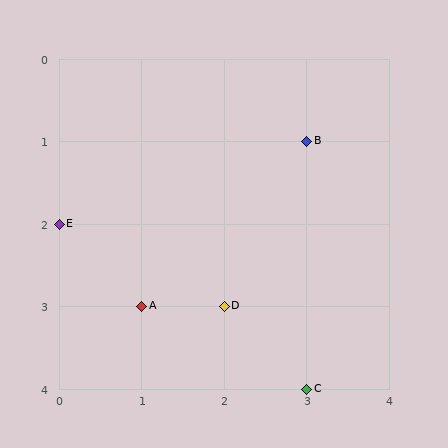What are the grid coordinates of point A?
Point A is at grid coordinates (1, 3).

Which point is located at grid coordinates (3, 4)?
Point C is at (3, 4).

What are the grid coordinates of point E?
Point E is at grid coordinates (0, 2).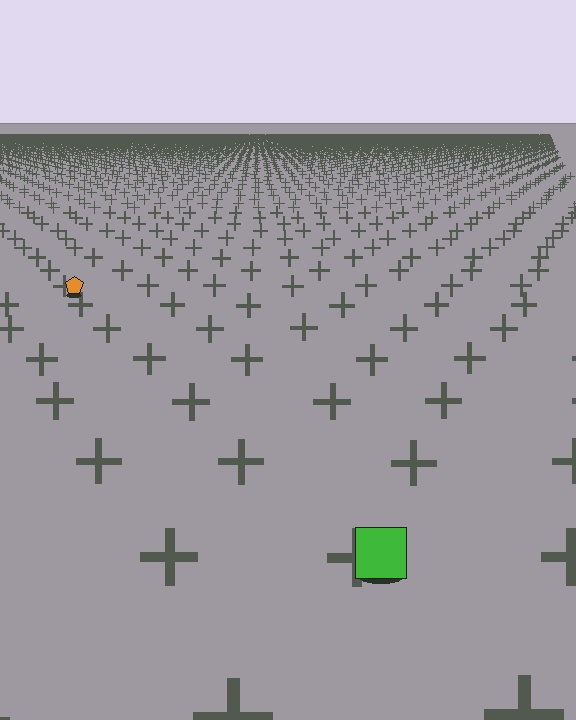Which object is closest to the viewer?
The green square is closest. The texture marks near it are larger and more spread out.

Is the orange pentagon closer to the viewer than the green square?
No. The green square is closer — you can tell from the texture gradient: the ground texture is coarser near it.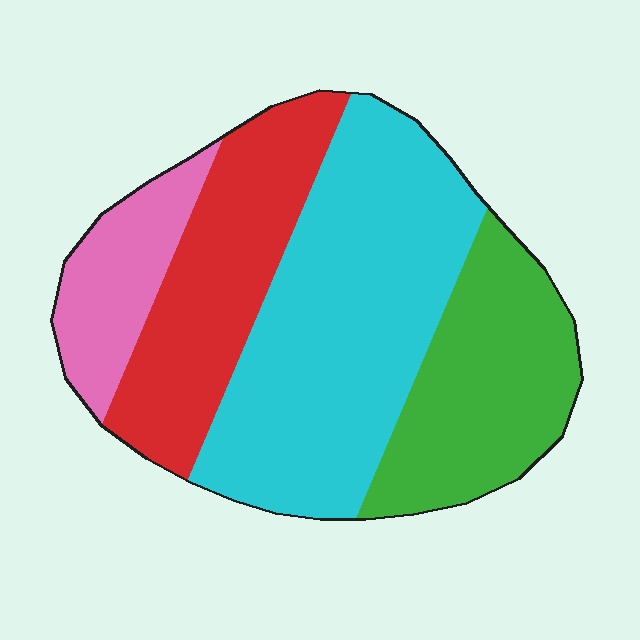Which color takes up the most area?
Cyan, at roughly 40%.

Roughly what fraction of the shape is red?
Red takes up less than a quarter of the shape.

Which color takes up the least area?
Pink, at roughly 10%.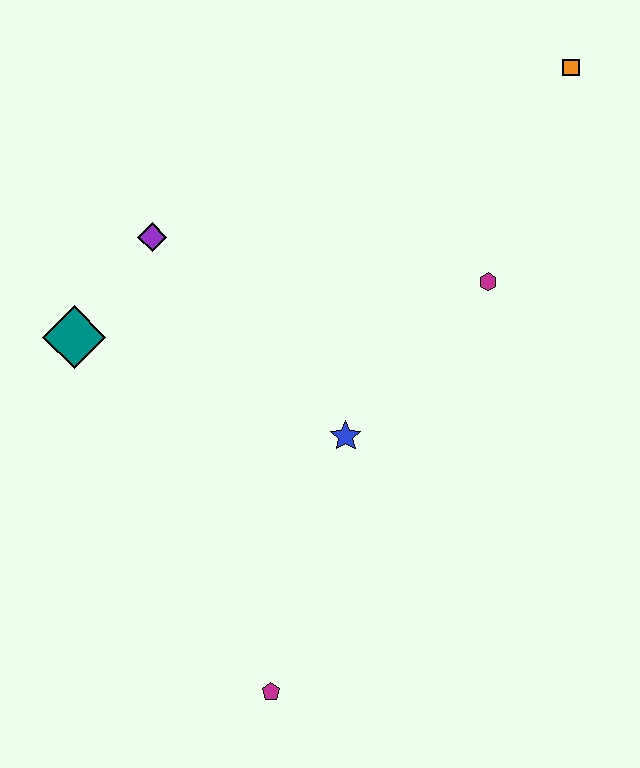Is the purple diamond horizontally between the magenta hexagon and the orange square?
No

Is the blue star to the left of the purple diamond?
No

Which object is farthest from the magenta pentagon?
The orange square is farthest from the magenta pentagon.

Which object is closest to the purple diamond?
The teal diamond is closest to the purple diamond.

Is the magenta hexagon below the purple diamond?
Yes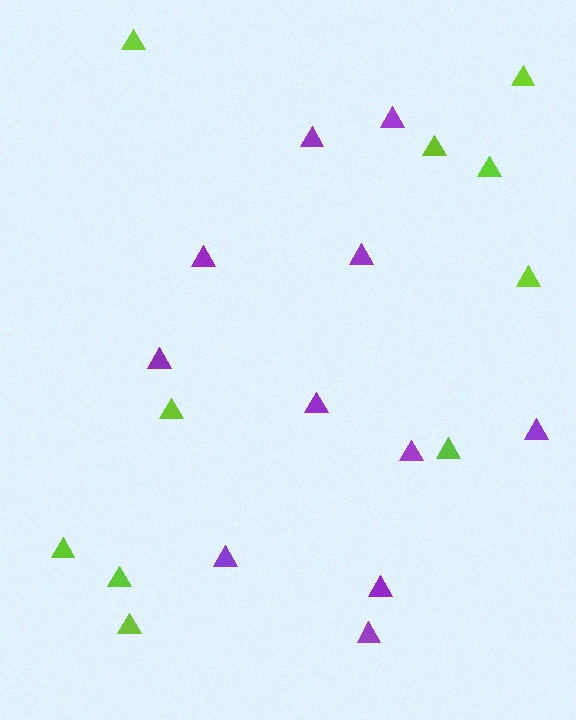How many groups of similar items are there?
There are 2 groups: one group of lime triangles (10) and one group of purple triangles (11).